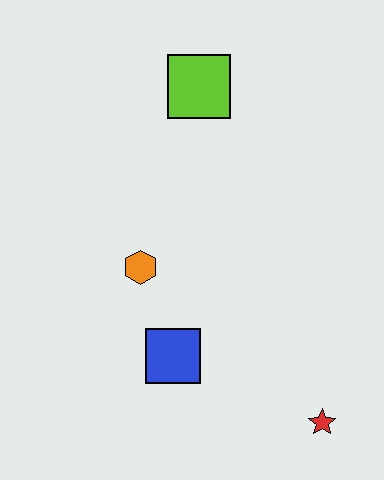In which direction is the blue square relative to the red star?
The blue square is to the left of the red star.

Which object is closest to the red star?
The blue square is closest to the red star.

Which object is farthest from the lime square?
The red star is farthest from the lime square.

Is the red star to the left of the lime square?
No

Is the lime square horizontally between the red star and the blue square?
Yes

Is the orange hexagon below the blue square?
No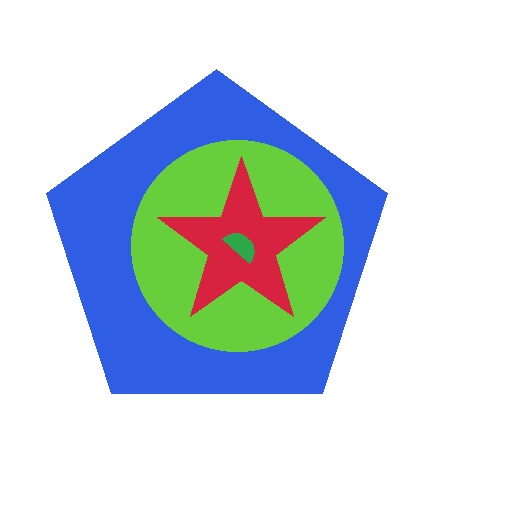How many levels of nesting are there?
4.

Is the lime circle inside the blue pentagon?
Yes.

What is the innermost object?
The green semicircle.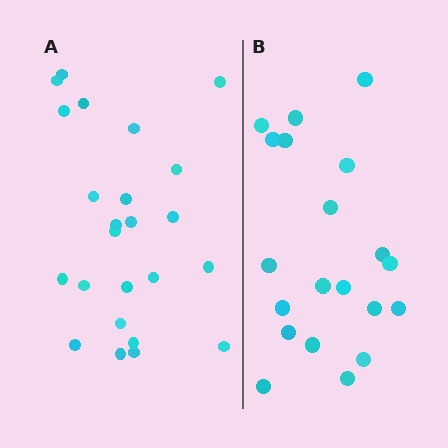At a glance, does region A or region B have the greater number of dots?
Region A (the left region) has more dots.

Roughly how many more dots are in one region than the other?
Region A has about 4 more dots than region B.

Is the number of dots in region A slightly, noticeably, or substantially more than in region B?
Region A has only slightly more — the two regions are fairly close. The ratio is roughly 1.2 to 1.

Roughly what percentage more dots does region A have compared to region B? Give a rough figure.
About 20% more.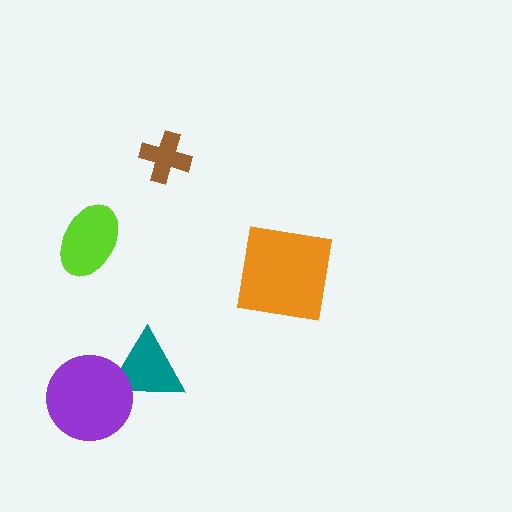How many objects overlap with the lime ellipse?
0 objects overlap with the lime ellipse.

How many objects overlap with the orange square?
0 objects overlap with the orange square.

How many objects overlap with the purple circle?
1 object overlaps with the purple circle.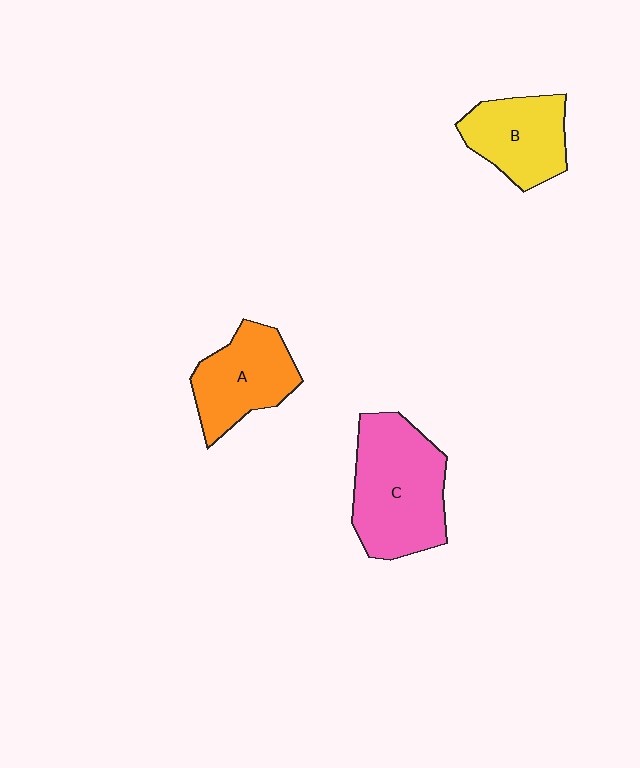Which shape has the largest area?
Shape C (pink).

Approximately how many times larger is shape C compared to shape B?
Approximately 1.5 times.